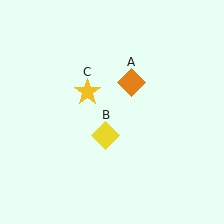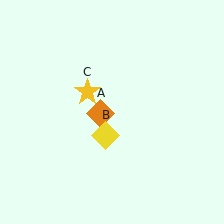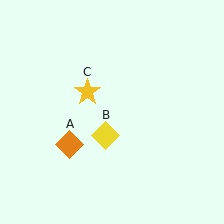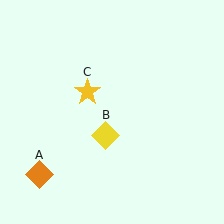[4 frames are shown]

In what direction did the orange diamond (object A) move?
The orange diamond (object A) moved down and to the left.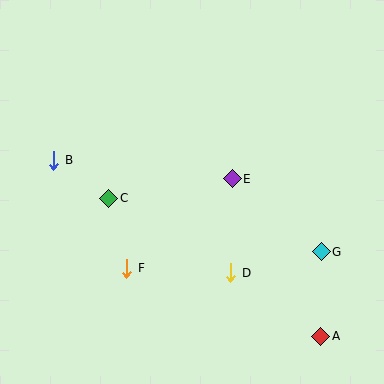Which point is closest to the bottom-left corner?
Point F is closest to the bottom-left corner.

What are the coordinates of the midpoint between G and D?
The midpoint between G and D is at (276, 262).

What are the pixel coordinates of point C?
Point C is at (109, 198).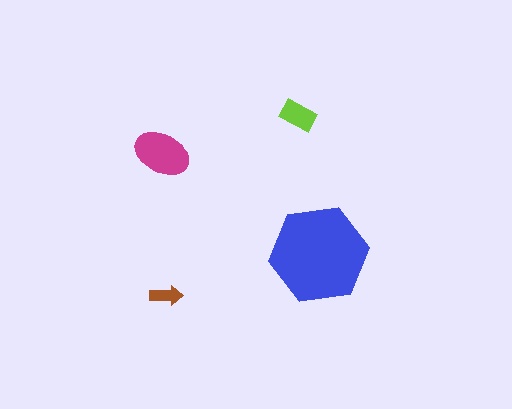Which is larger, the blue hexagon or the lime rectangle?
The blue hexagon.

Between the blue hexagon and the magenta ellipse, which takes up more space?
The blue hexagon.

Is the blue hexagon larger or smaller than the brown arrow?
Larger.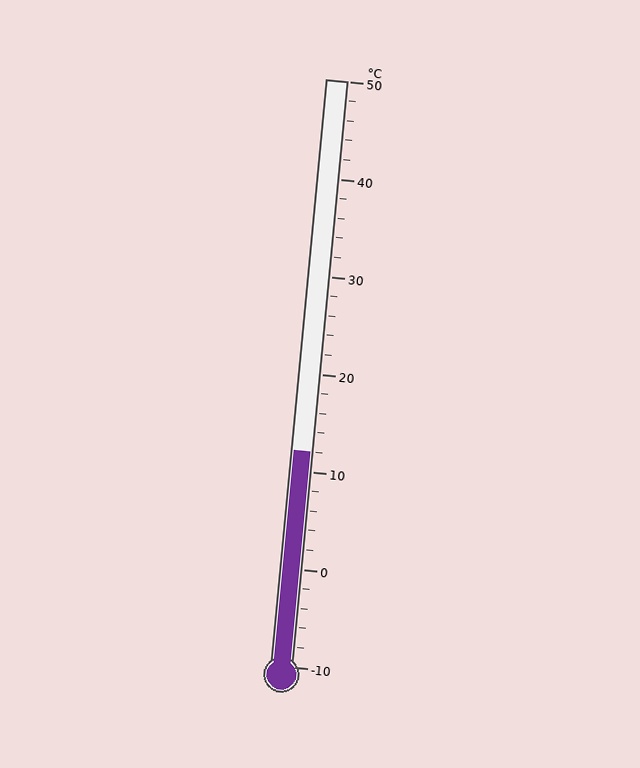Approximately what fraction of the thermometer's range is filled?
The thermometer is filled to approximately 35% of its range.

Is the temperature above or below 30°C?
The temperature is below 30°C.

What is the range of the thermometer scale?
The thermometer scale ranges from -10°C to 50°C.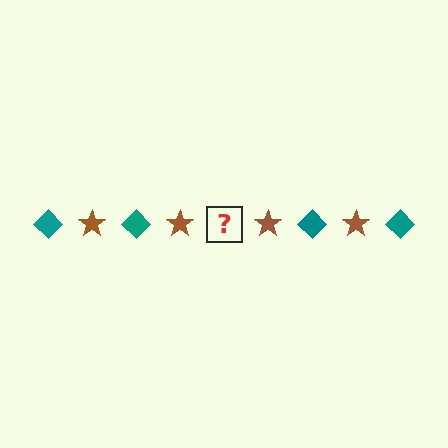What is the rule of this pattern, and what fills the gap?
The rule is that the pattern alternates between teal diamond and brown star. The gap should be filled with a teal diamond.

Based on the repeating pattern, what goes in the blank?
The blank should be a teal diamond.